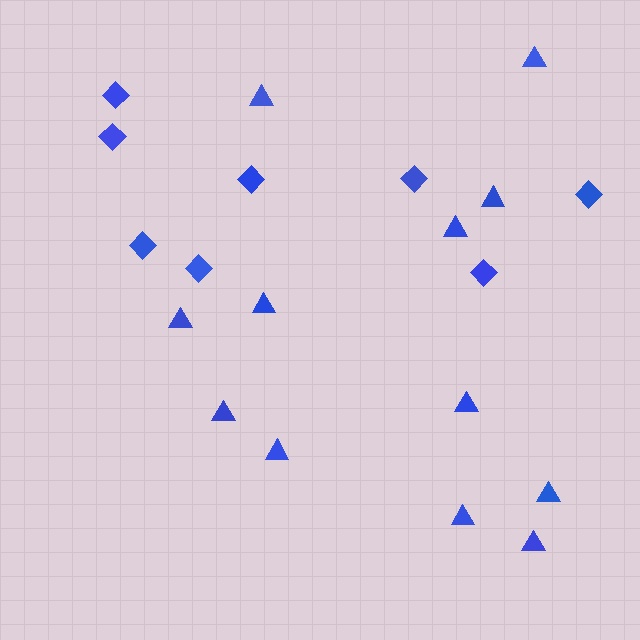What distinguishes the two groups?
There are 2 groups: one group of triangles (12) and one group of diamonds (8).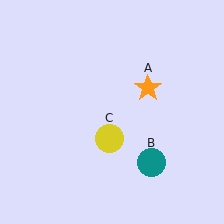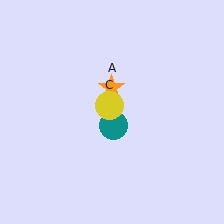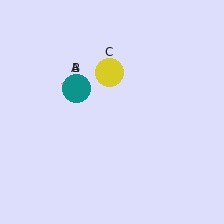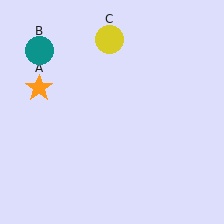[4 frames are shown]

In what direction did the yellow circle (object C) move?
The yellow circle (object C) moved up.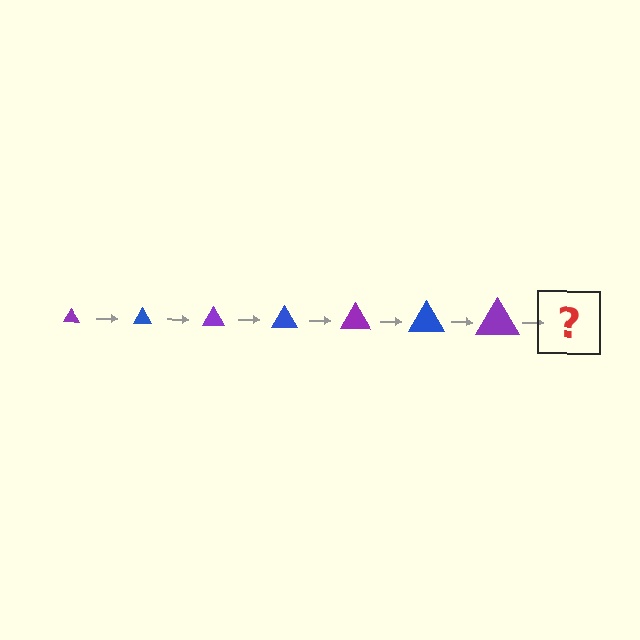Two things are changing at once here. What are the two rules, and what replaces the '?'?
The two rules are that the triangle grows larger each step and the color cycles through purple and blue. The '?' should be a blue triangle, larger than the previous one.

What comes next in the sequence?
The next element should be a blue triangle, larger than the previous one.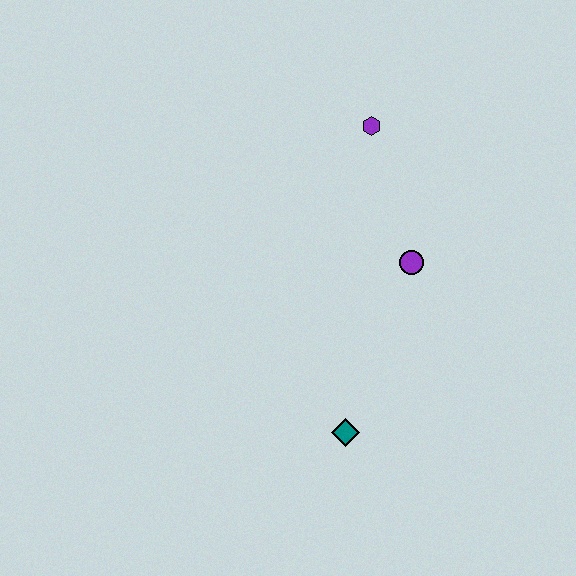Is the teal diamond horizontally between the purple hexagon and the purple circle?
No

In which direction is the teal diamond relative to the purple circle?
The teal diamond is below the purple circle.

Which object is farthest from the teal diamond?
The purple hexagon is farthest from the teal diamond.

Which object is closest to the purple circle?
The purple hexagon is closest to the purple circle.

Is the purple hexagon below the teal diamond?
No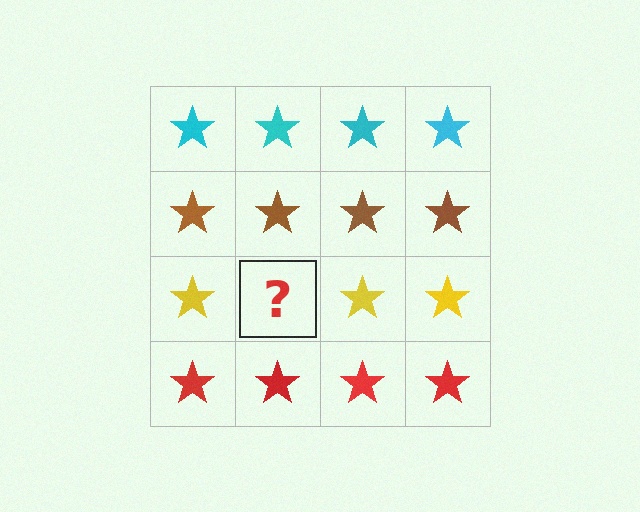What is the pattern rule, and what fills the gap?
The rule is that each row has a consistent color. The gap should be filled with a yellow star.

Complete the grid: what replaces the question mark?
The question mark should be replaced with a yellow star.